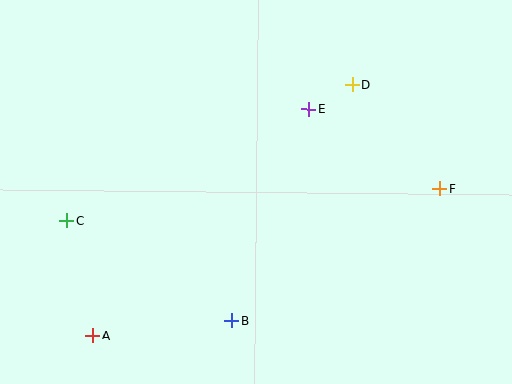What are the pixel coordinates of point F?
Point F is at (440, 188).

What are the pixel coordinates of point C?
Point C is at (67, 221).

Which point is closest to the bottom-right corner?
Point F is closest to the bottom-right corner.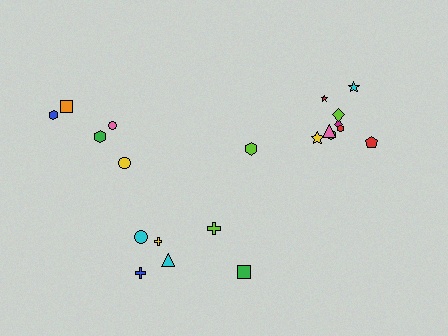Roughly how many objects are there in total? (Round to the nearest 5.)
Roughly 20 objects in total.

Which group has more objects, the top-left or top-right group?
The top-right group.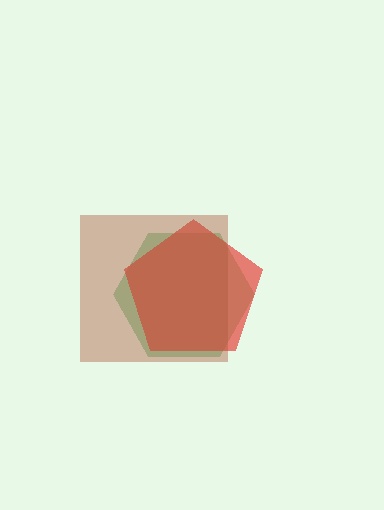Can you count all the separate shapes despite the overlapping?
Yes, there are 3 separate shapes.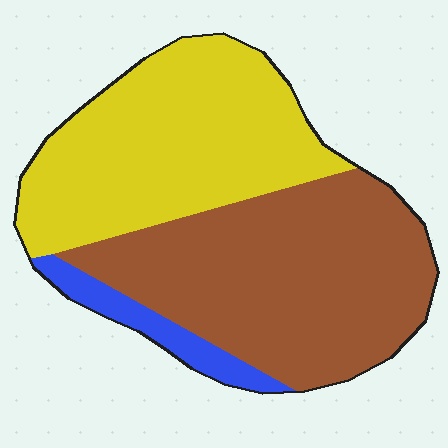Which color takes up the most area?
Brown, at roughly 50%.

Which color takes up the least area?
Blue, at roughly 10%.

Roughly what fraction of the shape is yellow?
Yellow covers 43% of the shape.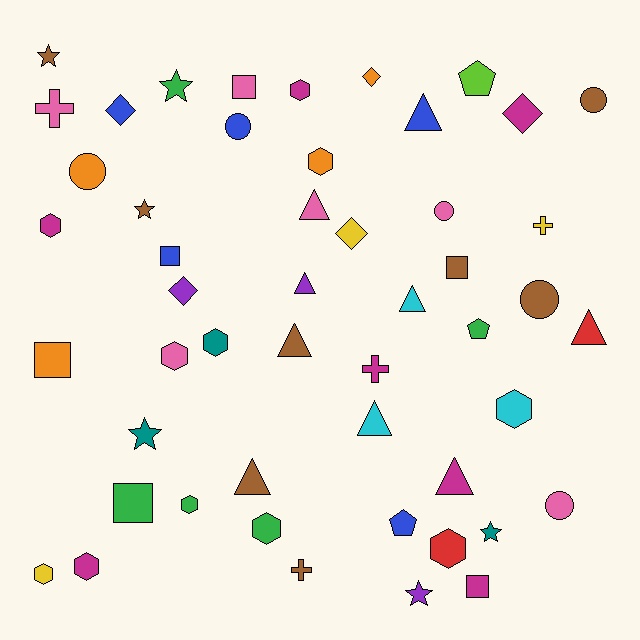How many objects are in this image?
There are 50 objects.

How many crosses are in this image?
There are 4 crosses.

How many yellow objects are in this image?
There are 3 yellow objects.